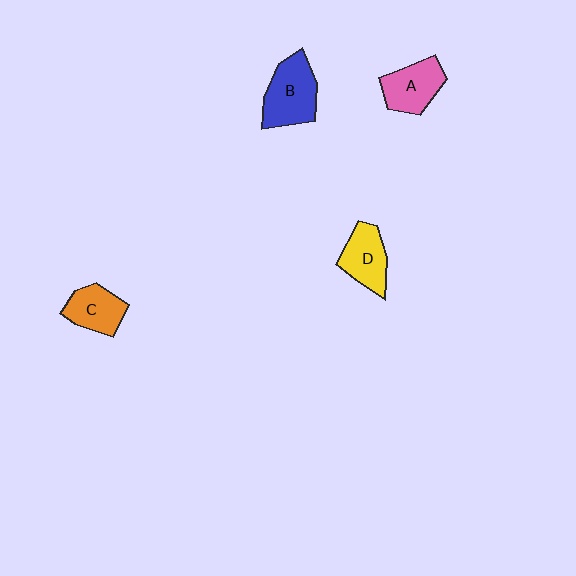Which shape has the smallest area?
Shape C (orange).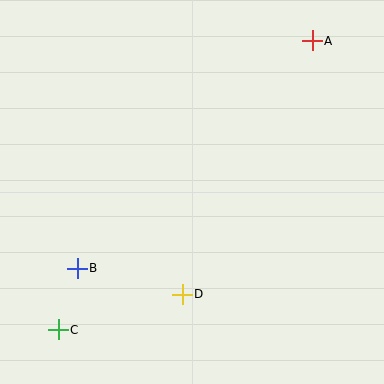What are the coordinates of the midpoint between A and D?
The midpoint between A and D is at (247, 167).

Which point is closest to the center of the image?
Point D at (182, 294) is closest to the center.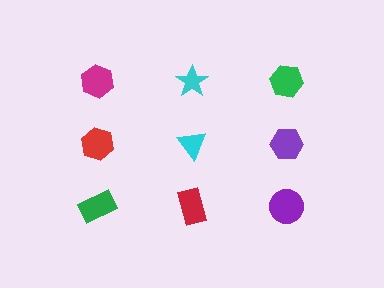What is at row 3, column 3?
A purple circle.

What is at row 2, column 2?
A cyan triangle.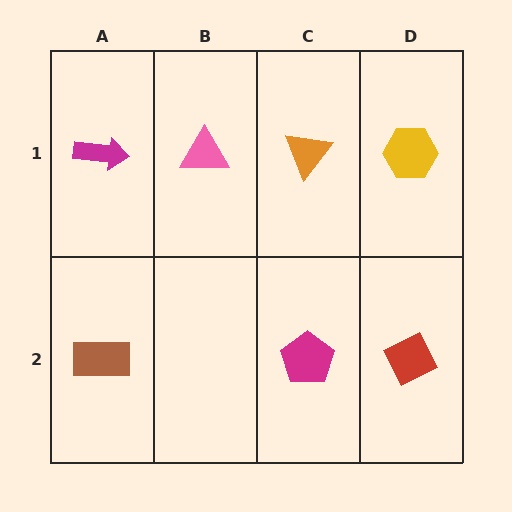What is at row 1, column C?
An orange triangle.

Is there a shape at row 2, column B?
No, that cell is empty.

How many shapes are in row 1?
4 shapes.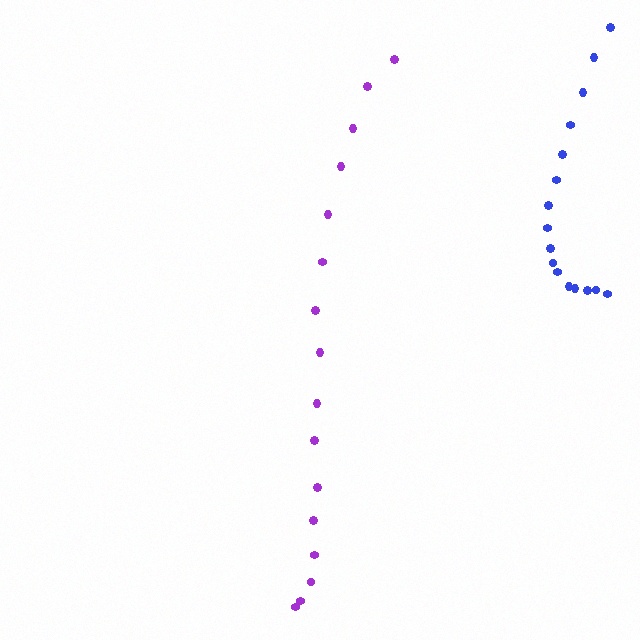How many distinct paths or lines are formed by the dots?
There are 2 distinct paths.